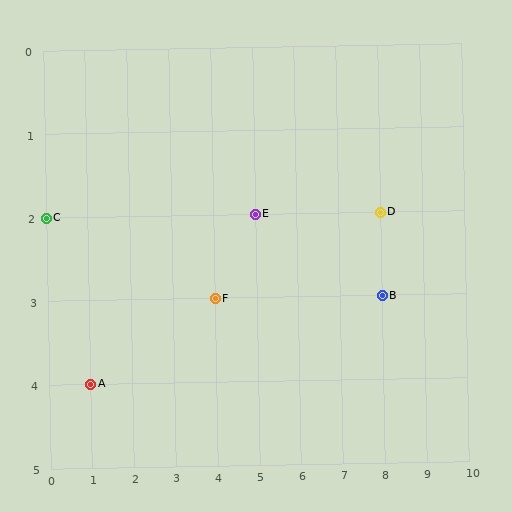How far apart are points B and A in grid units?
Points B and A are 7 columns and 1 row apart (about 7.1 grid units diagonally).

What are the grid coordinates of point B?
Point B is at grid coordinates (8, 3).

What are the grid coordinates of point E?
Point E is at grid coordinates (5, 2).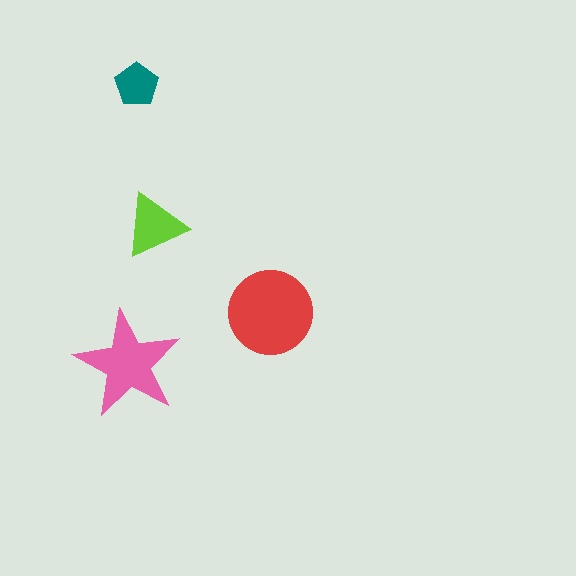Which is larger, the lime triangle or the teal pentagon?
The lime triangle.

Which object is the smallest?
The teal pentagon.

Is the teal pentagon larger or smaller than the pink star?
Smaller.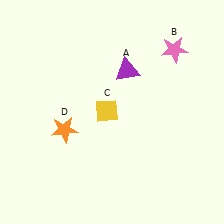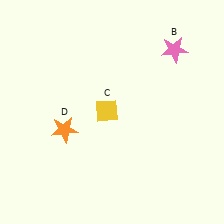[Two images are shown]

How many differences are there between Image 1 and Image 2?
There is 1 difference between the two images.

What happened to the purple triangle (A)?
The purple triangle (A) was removed in Image 2. It was in the top-right area of Image 1.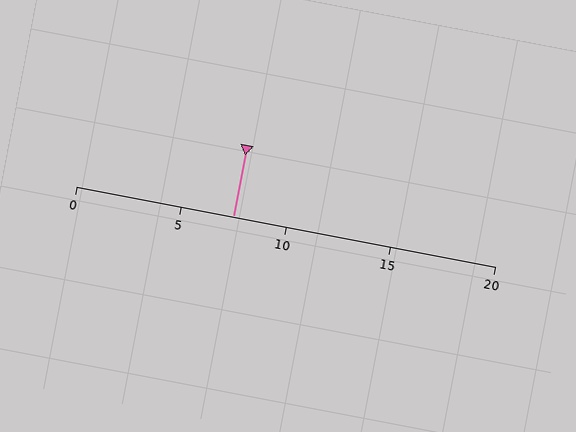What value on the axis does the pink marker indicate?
The marker indicates approximately 7.5.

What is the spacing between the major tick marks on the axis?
The major ticks are spaced 5 apart.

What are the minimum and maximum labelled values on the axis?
The axis runs from 0 to 20.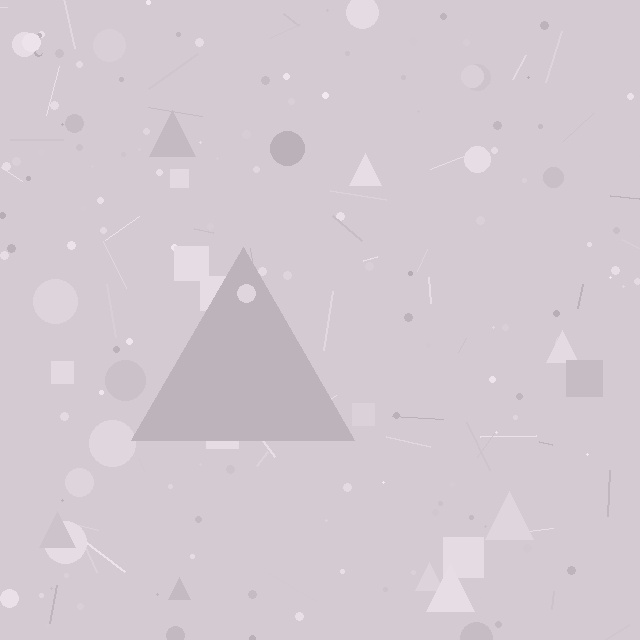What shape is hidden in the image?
A triangle is hidden in the image.